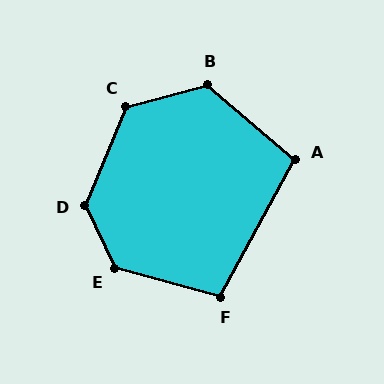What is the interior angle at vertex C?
Approximately 127 degrees (obtuse).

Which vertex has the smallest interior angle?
A, at approximately 101 degrees.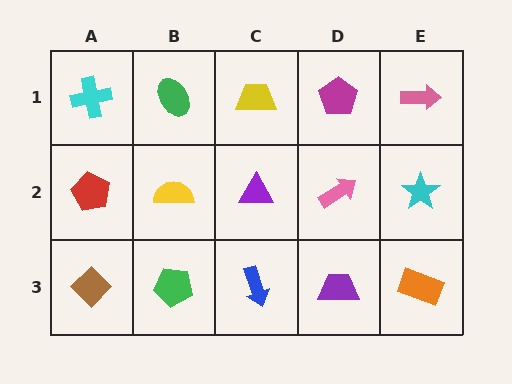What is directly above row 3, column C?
A purple triangle.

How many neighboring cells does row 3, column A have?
2.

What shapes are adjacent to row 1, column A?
A red pentagon (row 2, column A), a green ellipse (row 1, column B).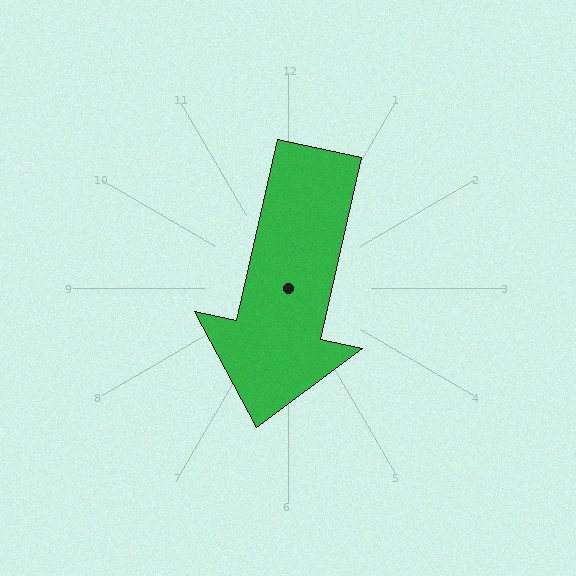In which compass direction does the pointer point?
South.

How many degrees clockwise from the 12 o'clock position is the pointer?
Approximately 193 degrees.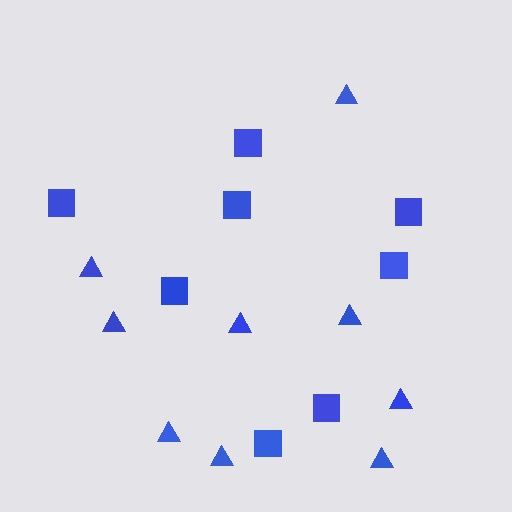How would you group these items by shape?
There are 2 groups: one group of squares (8) and one group of triangles (9).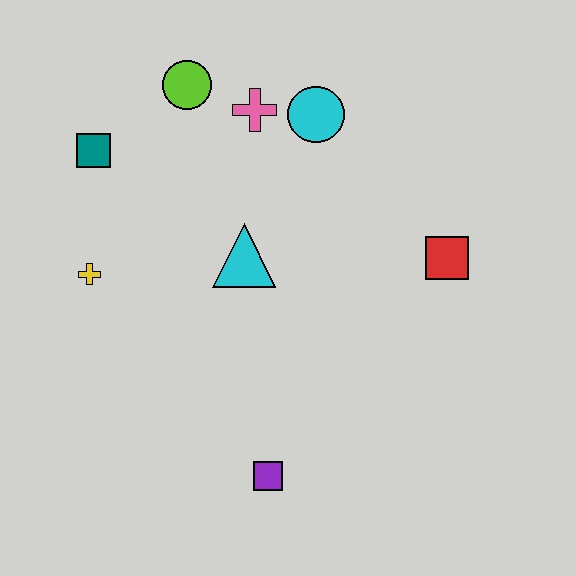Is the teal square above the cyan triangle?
Yes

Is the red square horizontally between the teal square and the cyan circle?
No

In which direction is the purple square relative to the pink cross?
The purple square is below the pink cross.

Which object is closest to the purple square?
The cyan triangle is closest to the purple square.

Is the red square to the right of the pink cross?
Yes